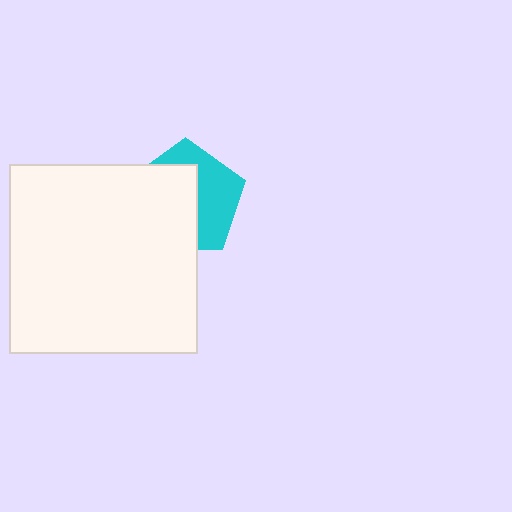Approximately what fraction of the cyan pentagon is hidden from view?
Roughly 55% of the cyan pentagon is hidden behind the white square.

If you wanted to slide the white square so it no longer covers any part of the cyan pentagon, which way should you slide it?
Slide it toward the lower-left — that is the most direct way to separate the two shapes.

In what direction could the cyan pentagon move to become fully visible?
The cyan pentagon could move toward the upper-right. That would shift it out from behind the white square entirely.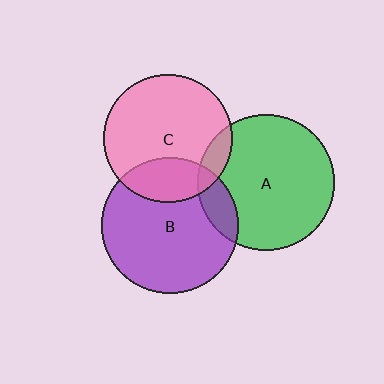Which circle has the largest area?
Circle B (purple).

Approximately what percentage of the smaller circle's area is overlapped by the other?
Approximately 10%.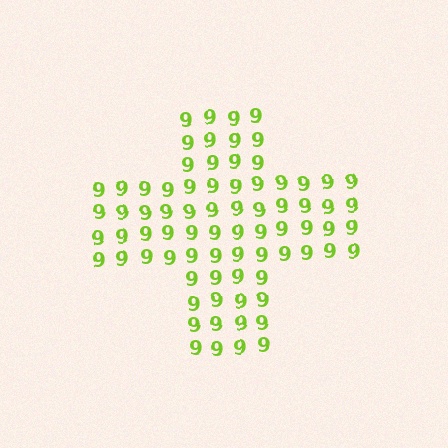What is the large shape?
The large shape is a cross.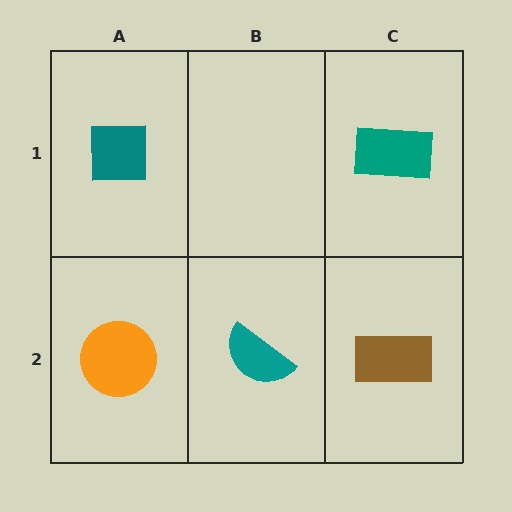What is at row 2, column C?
A brown rectangle.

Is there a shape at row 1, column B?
No, that cell is empty.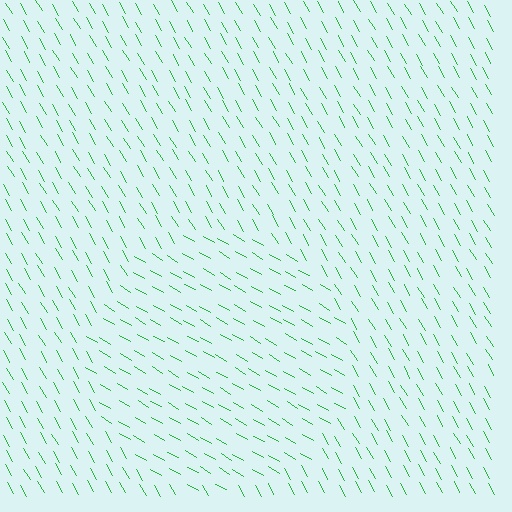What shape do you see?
I see a circle.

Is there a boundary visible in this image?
Yes, there is a texture boundary formed by a change in line orientation.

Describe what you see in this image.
The image is filled with small green line segments. A circle region in the image has lines oriented differently from the surrounding lines, creating a visible texture boundary.